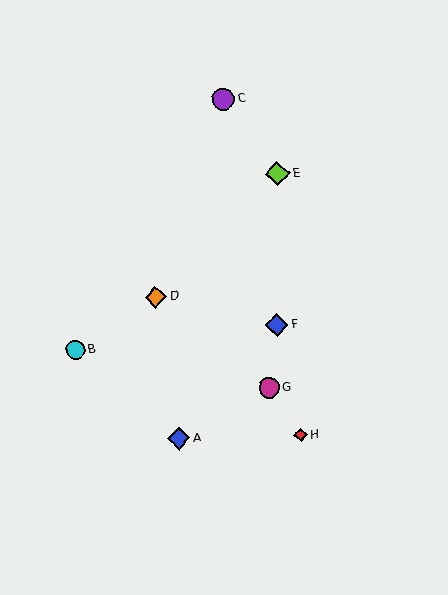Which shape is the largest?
The lime diamond (labeled E) is the largest.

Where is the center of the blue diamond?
The center of the blue diamond is at (179, 438).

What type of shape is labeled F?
Shape F is a blue diamond.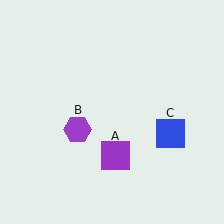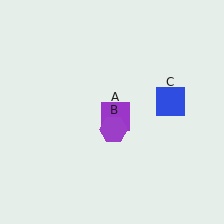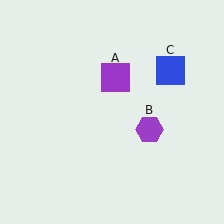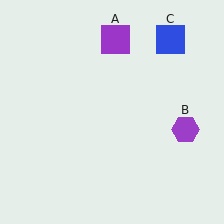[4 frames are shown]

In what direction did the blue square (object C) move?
The blue square (object C) moved up.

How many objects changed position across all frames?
3 objects changed position: purple square (object A), purple hexagon (object B), blue square (object C).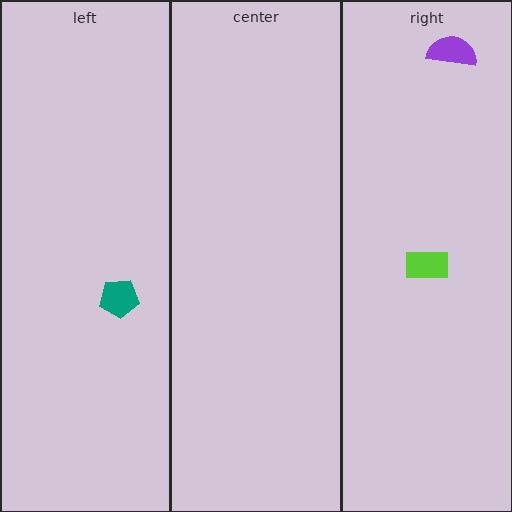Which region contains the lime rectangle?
The right region.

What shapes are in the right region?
The lime rectangle, the purple semicircle.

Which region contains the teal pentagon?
The left region.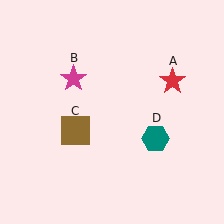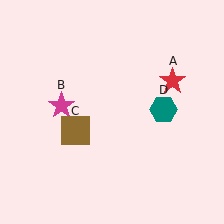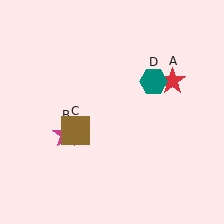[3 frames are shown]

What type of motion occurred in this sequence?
The magenta star (object B), teal hexagon (object D) rotated counterclockwise around the center of the scene.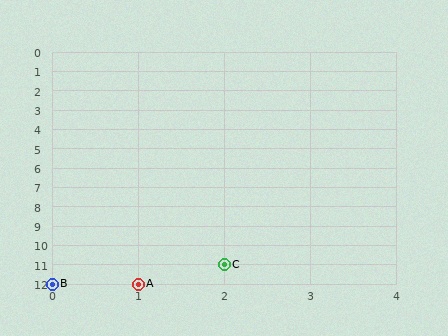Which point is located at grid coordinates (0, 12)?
Point B is at (0, 12).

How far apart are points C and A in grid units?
Points C and A are 1 column and 1 row apart (about 1.4 grid units diagonally).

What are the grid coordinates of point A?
Point A is at grid coordinates (1, 12).